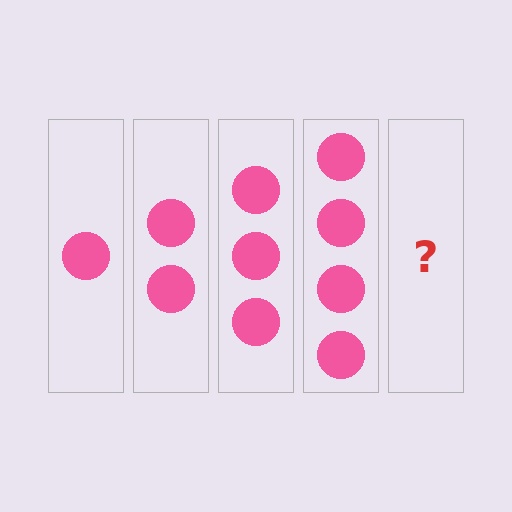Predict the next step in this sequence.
The next step is 5 circles.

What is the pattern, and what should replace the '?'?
The pattern is that each step adds one more circle. The '?' should be 5 circles.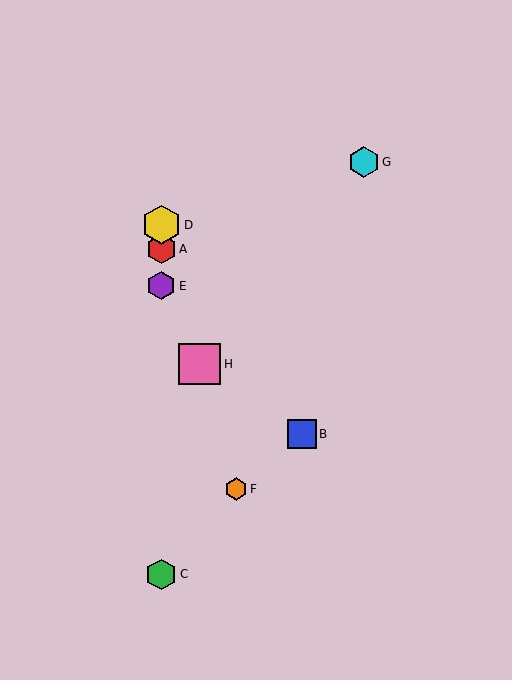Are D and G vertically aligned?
No, D is at x≈161 and G is at x≈364.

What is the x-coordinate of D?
Object D is at x≈161.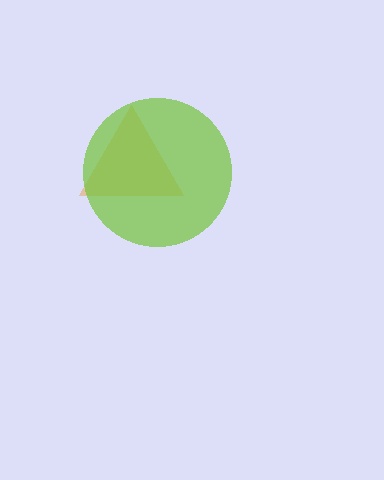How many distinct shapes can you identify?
There are 2 distinct shapes: an orange triangle, a lime circle.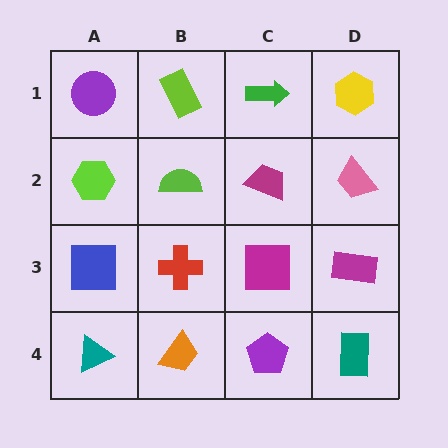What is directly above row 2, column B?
A lime rectangle.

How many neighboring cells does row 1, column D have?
2.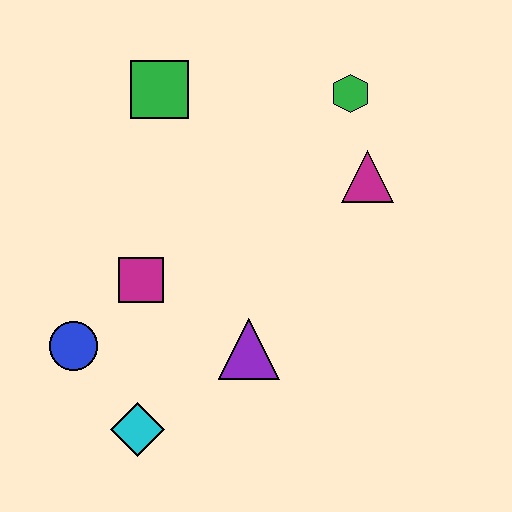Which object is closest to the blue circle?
The magenta square is closest to the blue circle.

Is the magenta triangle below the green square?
Yes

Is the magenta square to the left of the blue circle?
No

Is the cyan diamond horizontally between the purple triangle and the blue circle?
Yes